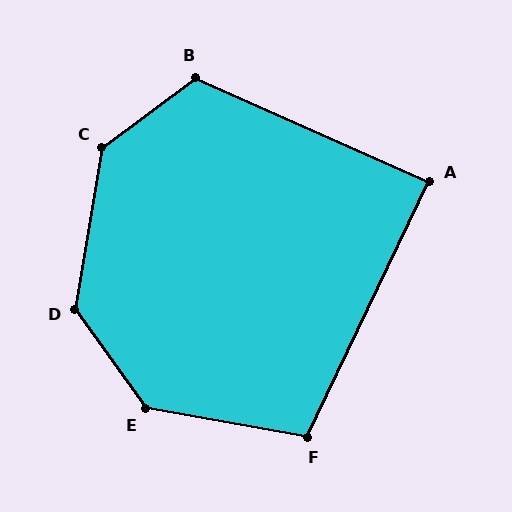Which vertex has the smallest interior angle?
A, at approximately 89 degrees.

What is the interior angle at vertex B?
Approximately 119 degrees (obtuse).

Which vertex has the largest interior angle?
C, at approximately 136 degrees.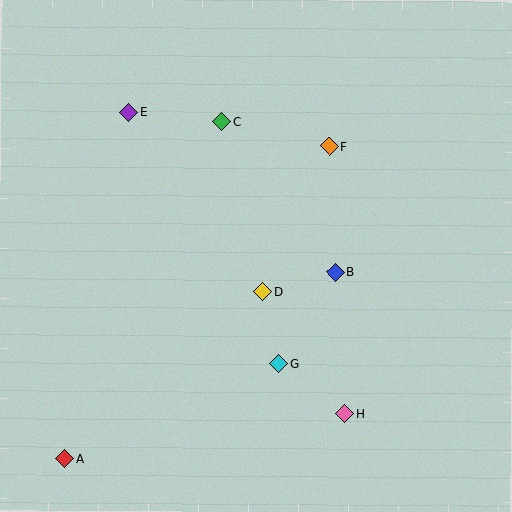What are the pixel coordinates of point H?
Point H is at (345, 413).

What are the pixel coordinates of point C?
Point C is at (222, 121).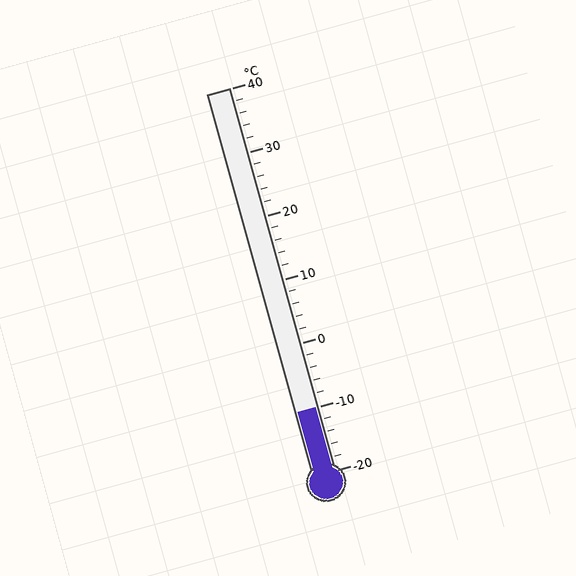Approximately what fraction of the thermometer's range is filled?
The thermometer is filled to approximately 15% of its range.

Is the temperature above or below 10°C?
The temperature is below 10°C.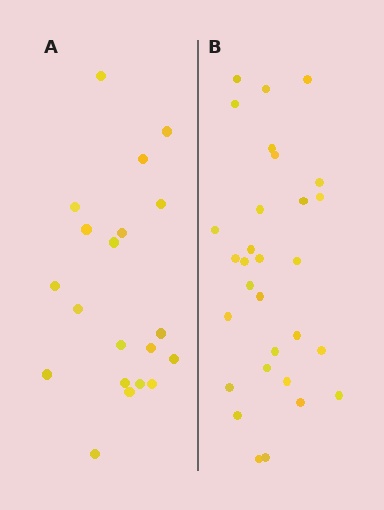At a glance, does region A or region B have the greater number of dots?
Region B (the right region) has more dots.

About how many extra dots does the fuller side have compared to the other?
Region B has roughly 10 or so more dots than region A.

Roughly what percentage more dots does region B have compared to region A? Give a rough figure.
About 50% more.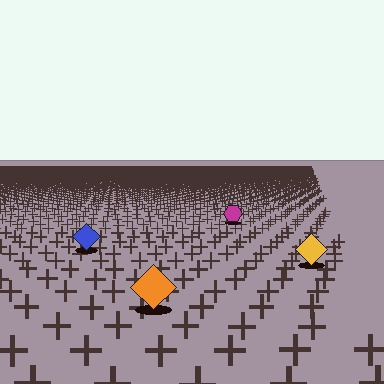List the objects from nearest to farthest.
From nearest to farthest: the orange diamond, the yellow diamond, the blue diamond, the magenta hexagon.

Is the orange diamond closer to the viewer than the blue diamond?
Yes. The orange diamond is closer — you can tell from the texture gradient: the ground texture is coarser near it.